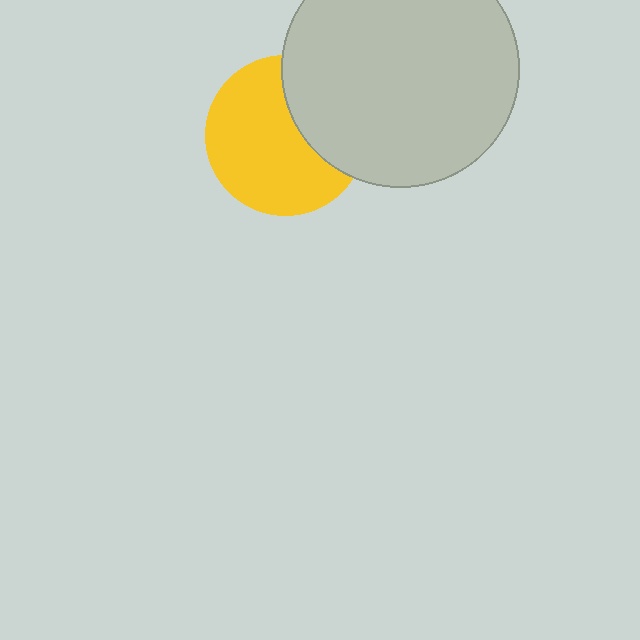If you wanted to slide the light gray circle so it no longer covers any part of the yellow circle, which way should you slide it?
Slide it right — that is the most direct way to separate the two shapes.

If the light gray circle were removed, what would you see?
You would see the complete yellow circle.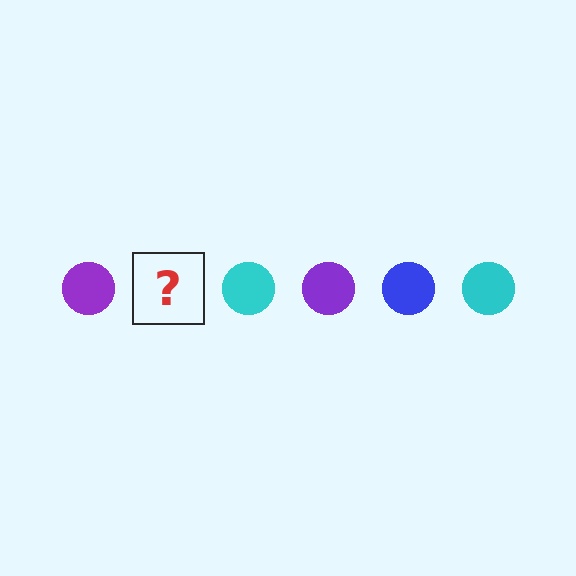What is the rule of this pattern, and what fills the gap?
The rule is that the pattern cycles through purple, blue, cyan circles. The gap should be filled with a blue circle.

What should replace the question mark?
The question mark should be replaced with a blue circle.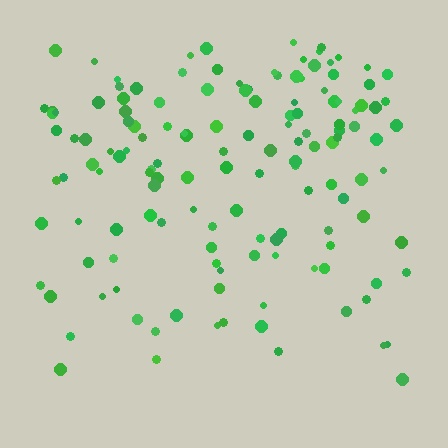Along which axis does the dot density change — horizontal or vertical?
Vertical.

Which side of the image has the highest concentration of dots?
The top.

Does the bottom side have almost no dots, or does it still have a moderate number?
Still a moderate number, just noticeably fewer than the top.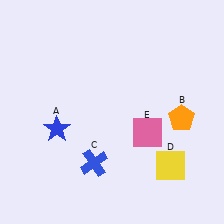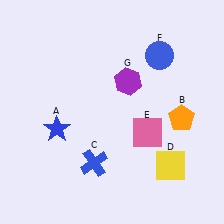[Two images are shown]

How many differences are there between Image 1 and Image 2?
There are 2 differences between the two images.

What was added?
A blue circle (F), a purple hexagon (G) were added in Image 2.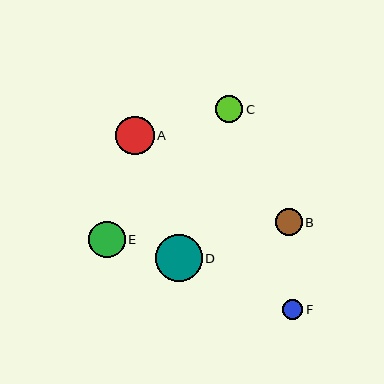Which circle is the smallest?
Circle F is the smallest with a size of approximately 20 pixels.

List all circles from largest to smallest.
From largest to smallest: D, A, E, C, B, F.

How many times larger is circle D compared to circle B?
Circle D is approximately 1.7 times the size of circle B.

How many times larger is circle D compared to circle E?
Circle D is approximately 1.3 times the size of circle E.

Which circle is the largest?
Circle D is the largest with a size of approximately 46 pixels.